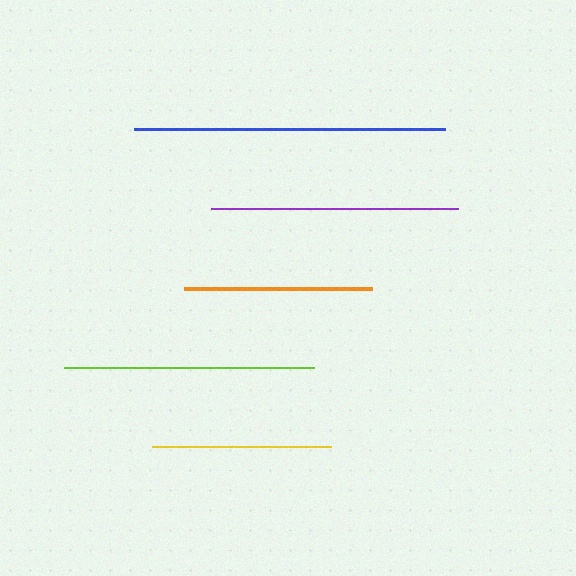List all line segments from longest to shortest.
From longest to shortest: blue, lime, purple, orange, yellow.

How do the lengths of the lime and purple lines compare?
The lime and purple lines are approximately the same length.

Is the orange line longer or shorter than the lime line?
The lime line is longer than the orange line.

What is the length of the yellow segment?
The yellow segment is approximately 180 pixels long.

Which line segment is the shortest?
The yellow line is the shortest at approximately 180 pixels.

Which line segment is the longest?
The blue line is the longest at approximately 311 pixels.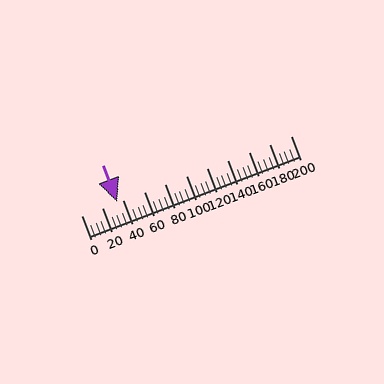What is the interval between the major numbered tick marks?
The major tick marks are spaced 20 units apart.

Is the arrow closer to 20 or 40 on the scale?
The arrow is closer to 40.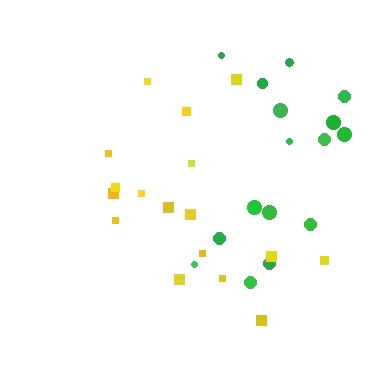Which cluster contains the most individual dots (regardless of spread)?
Yellow (18).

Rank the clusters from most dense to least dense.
green, yellow.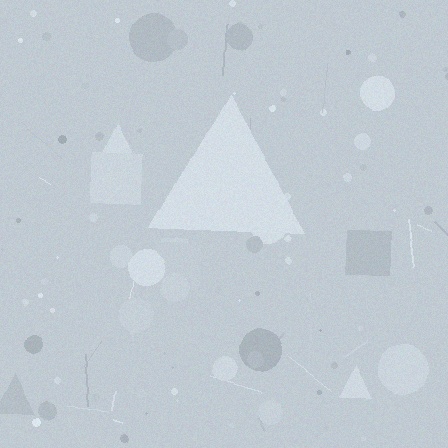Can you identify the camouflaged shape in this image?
The camouflaged shape is a triangle.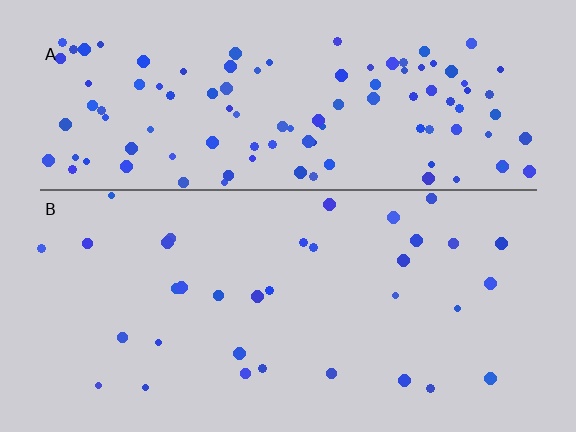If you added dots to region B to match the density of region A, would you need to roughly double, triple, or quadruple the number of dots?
Approximately triple.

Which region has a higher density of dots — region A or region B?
A (the top).